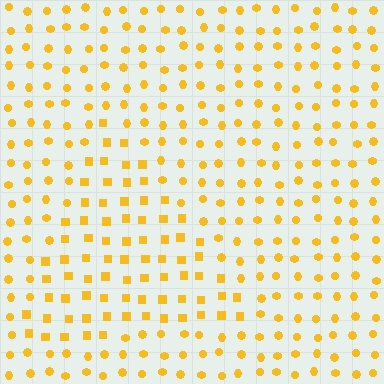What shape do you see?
I see a triangle.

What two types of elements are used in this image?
The image uses squares inside the triangle region and circles outside it.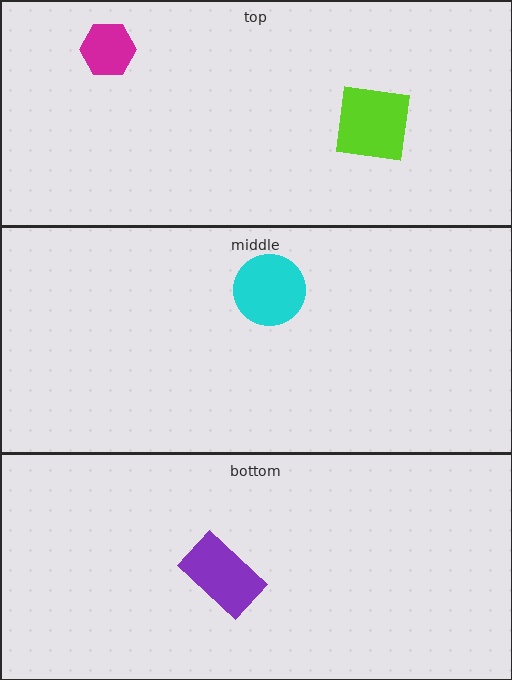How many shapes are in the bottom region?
1.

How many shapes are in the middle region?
1.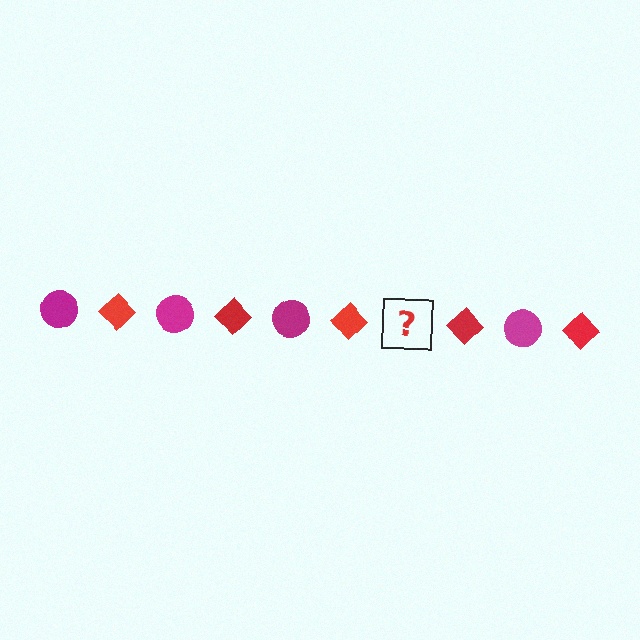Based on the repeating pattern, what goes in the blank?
The blank should be a magenta circle.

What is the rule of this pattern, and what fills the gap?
The rule is that the pattern alternates between magenta circle and red diamond. The gap should be filled with a magenta circle.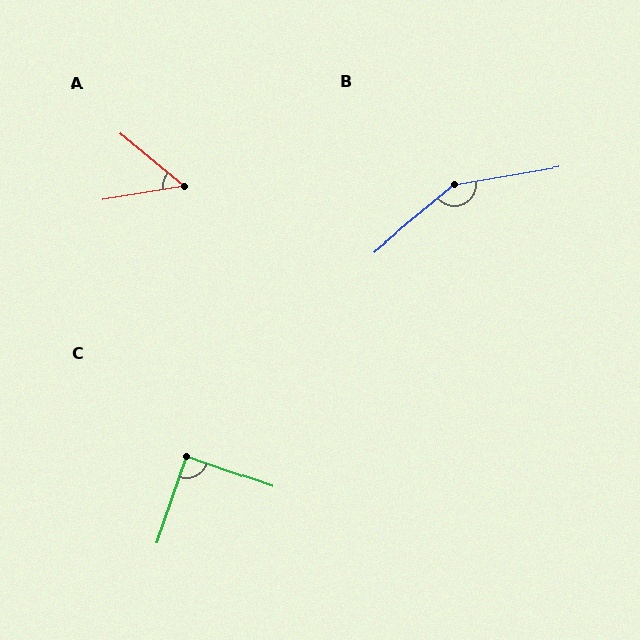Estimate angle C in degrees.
Approximately 89 degrees.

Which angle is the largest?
B, at approximately 150 degrees.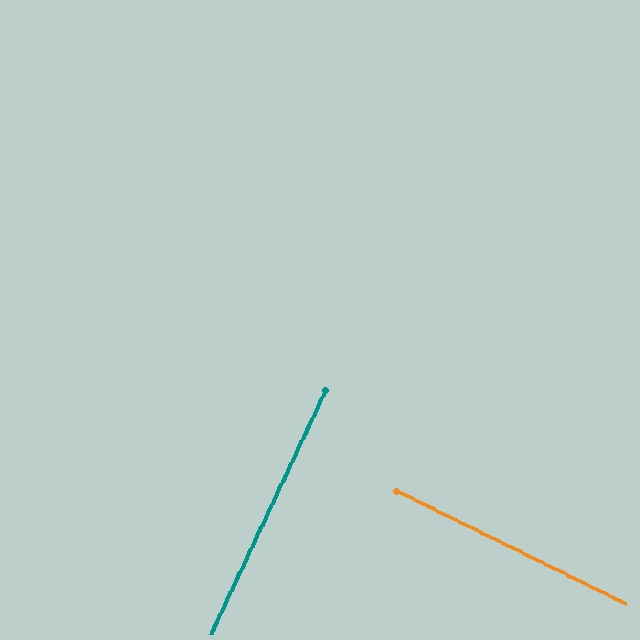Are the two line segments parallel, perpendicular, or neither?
Perpendicular — they meet at approximately 89°.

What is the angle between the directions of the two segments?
Approximately 89 degrees.